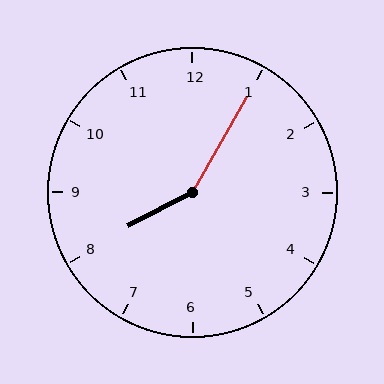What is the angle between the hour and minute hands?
Approximately 148 degrees.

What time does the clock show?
8:05.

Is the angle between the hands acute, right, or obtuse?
It is obtuse.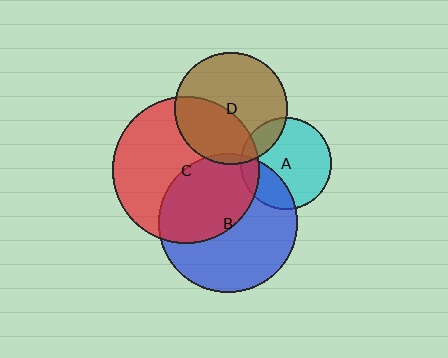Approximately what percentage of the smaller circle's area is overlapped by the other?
Approximately 40%.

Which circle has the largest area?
Circle C (red).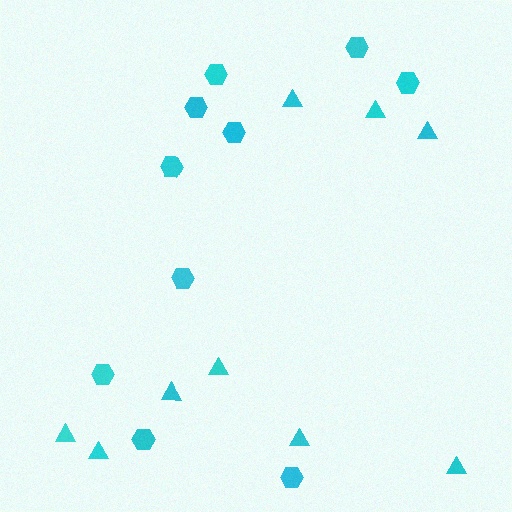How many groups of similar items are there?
There are 2 groups: one group of triangles (9) and one group of hexagons (10).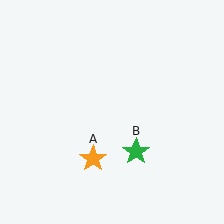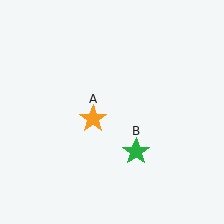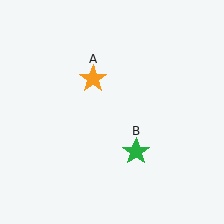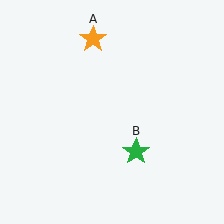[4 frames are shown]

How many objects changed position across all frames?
1 object changed position: orange star (object A).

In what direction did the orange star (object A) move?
The orange star (object A) moved up.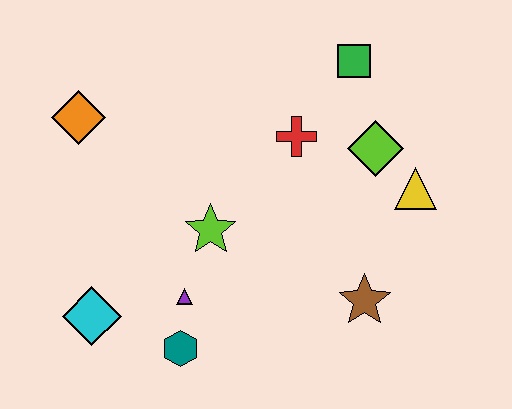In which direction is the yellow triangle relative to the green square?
The yellow triangle is below the green square.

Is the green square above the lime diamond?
Yes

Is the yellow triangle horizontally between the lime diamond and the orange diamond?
No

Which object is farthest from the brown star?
The orange diamond is farthest from the brown star.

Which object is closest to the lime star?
The purple triangle is closest to the lime star.